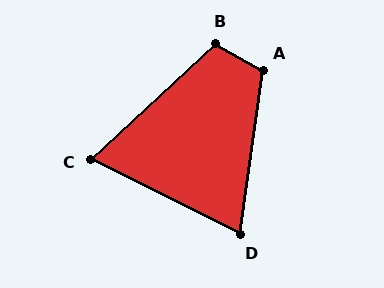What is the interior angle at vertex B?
Approximately 109 degrees (obtuse).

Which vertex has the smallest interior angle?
C, at approximately 69 degrees.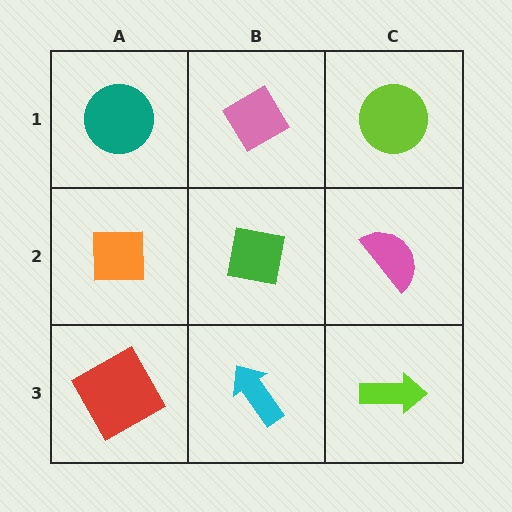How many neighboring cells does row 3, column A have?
2.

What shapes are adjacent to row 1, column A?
An orange square (row 2, column A), a pink diamond (row 1, column B).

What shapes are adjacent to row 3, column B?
A green square (row 2, column B), a red square (row 3, column A), a lime arrow (row 3, column C).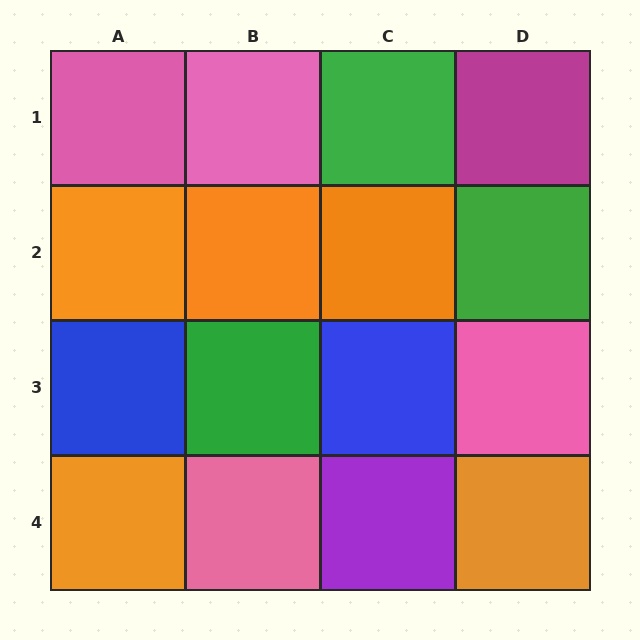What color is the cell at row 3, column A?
Blue.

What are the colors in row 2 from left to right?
Orange, orange, orange, green.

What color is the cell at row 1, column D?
Magenta.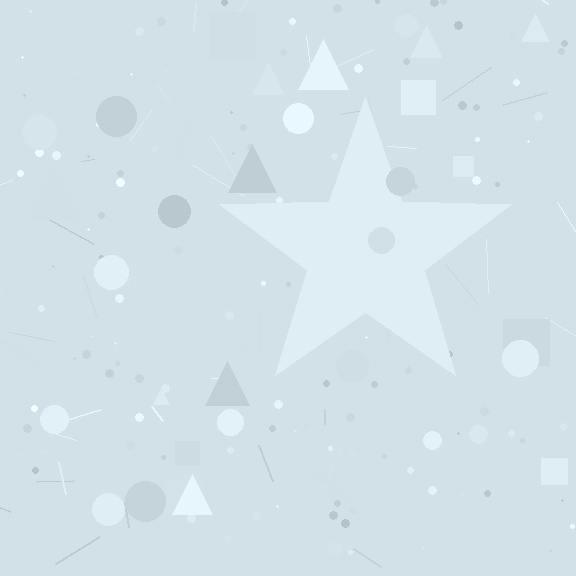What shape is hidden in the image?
A star is hidden in the image.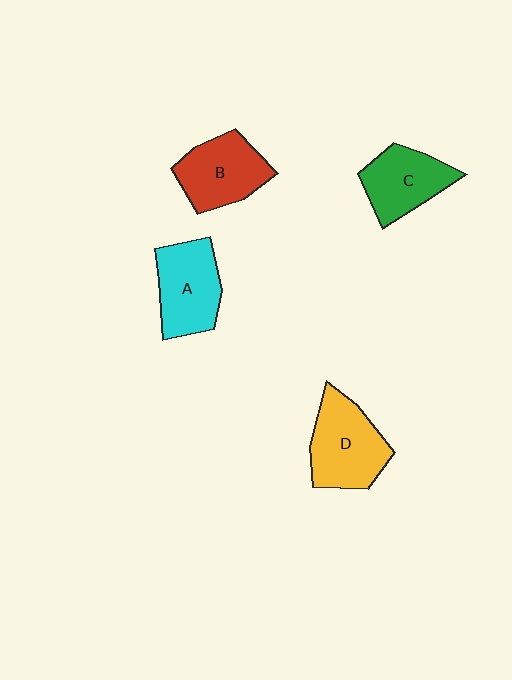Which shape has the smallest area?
Shape C (green).